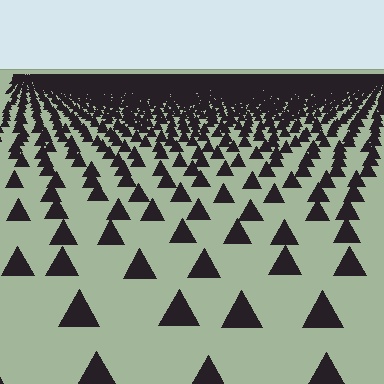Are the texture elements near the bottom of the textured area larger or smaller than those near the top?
Larger. Near the bottom, elements are closer to the viewer and appear at a bigger on-screen size.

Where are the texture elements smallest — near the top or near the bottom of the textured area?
Near the top.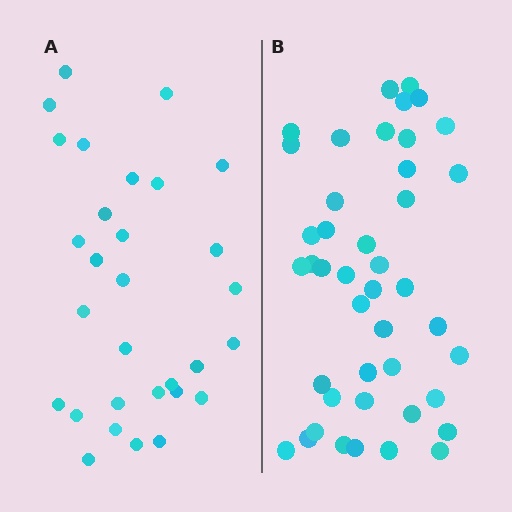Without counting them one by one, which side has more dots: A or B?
Region B (the right region) has more dots.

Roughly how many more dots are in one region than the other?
Region B has approximately 15 more dots than region A.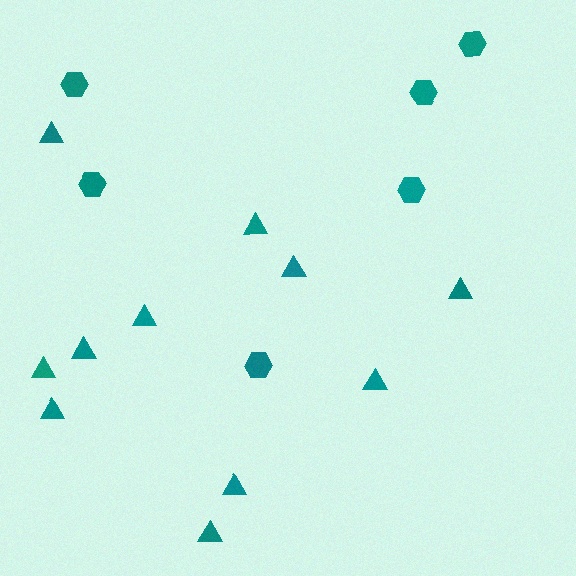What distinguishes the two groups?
There are 2 groups: one group of hexagons (6) and one group of triangles (11).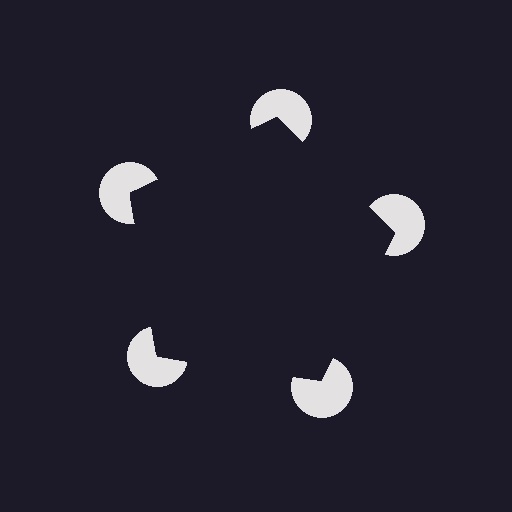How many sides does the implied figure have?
5 sides.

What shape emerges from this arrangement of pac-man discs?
An illusory pentagon — its edges are inferred from the aligned wedge cuts in the pac-man discs, not physically drawn.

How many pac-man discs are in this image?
There are 5 — one at each vertex of the illusory pentagon.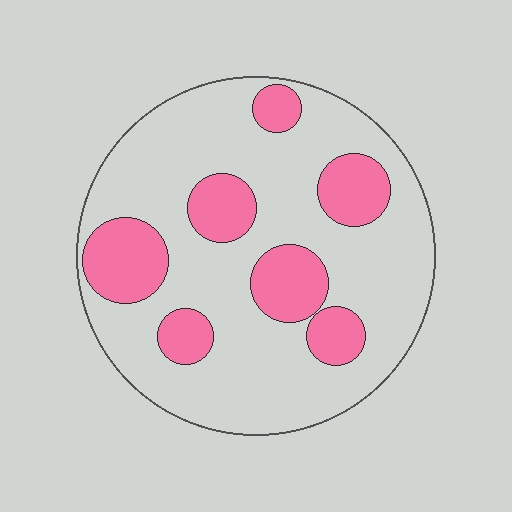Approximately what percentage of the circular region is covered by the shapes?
Approximately 25%.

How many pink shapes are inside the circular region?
7.